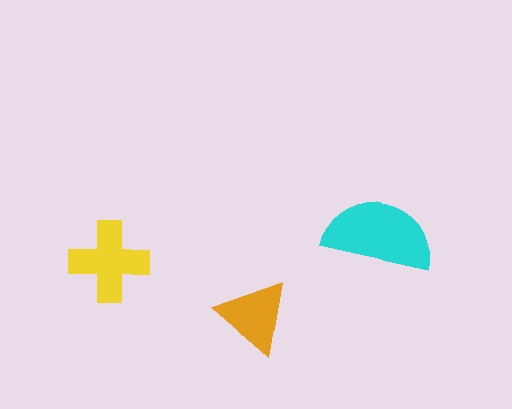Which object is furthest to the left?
The yellow cross is leftmost.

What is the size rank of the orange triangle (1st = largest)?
3rd.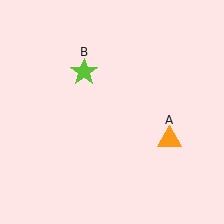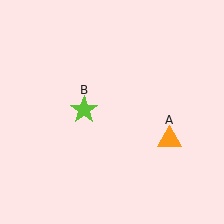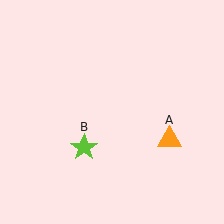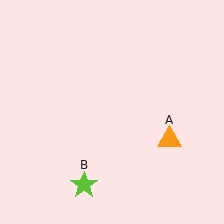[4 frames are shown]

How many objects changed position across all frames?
1 object changed position: lime star (object B).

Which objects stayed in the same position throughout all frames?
Orange triangle (object A) remained stationary.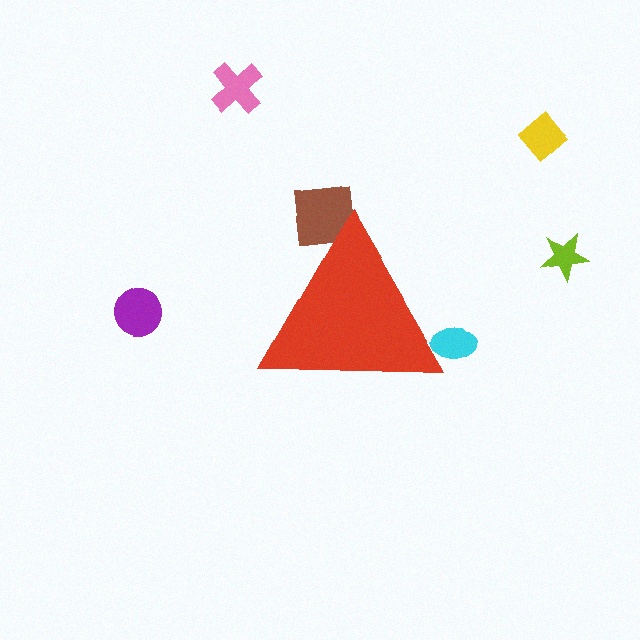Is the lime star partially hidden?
No, the lime star is fully visible.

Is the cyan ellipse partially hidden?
Yes, the cyan ellipse is partially hidden behind the red triangle.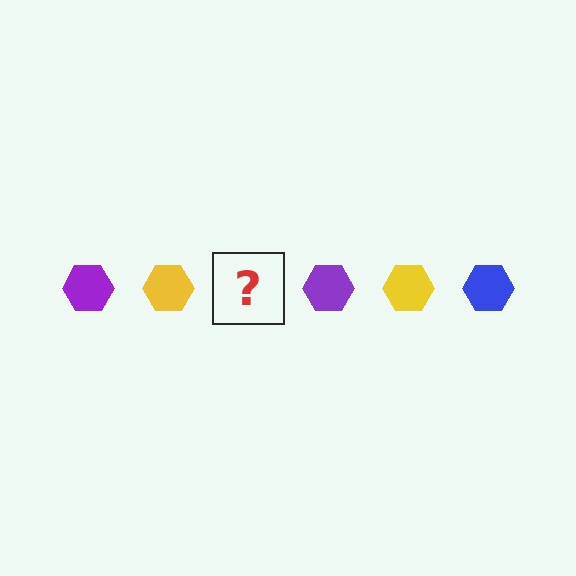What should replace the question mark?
The question mark should be replaced with a blue hexagon.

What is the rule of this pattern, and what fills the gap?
The rule is that the pattern cycles through purple, yellow, blue hexagons. The gap should be filled with a blue hexagon.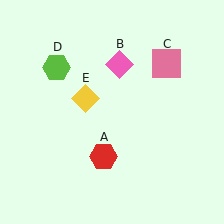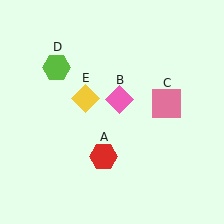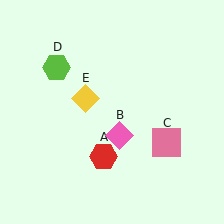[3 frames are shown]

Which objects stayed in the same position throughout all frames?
Red hexagon (object A) and lime hexagon (object D) and yellow diamond (object E) remained stationary.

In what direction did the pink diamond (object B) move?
The pink diamond (object B) moved down.